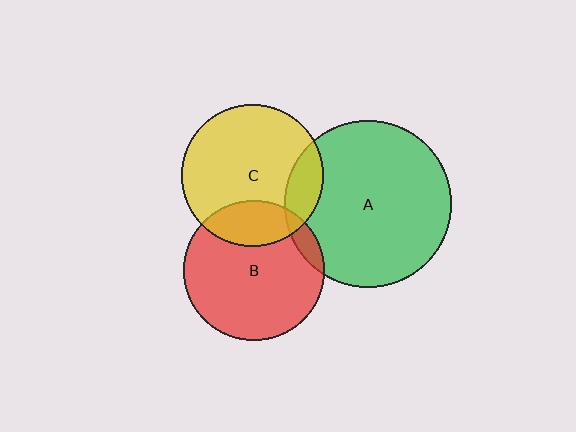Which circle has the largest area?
Circle A (green).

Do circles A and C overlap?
Yes.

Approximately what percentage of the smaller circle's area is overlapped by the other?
Approximately 15%.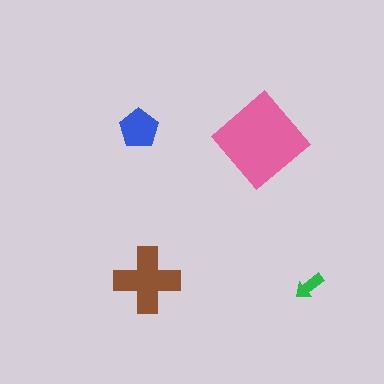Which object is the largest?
The pink diamond.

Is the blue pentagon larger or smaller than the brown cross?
Smaller.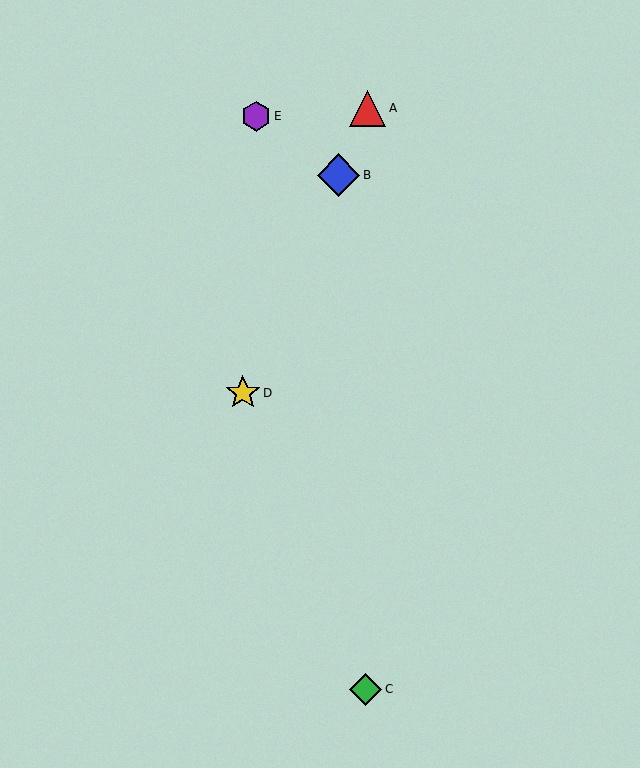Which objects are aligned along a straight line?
Objects A, B, D are aligned along a straight line.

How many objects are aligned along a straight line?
3 objects (A, B, D) are aligned along a straight line.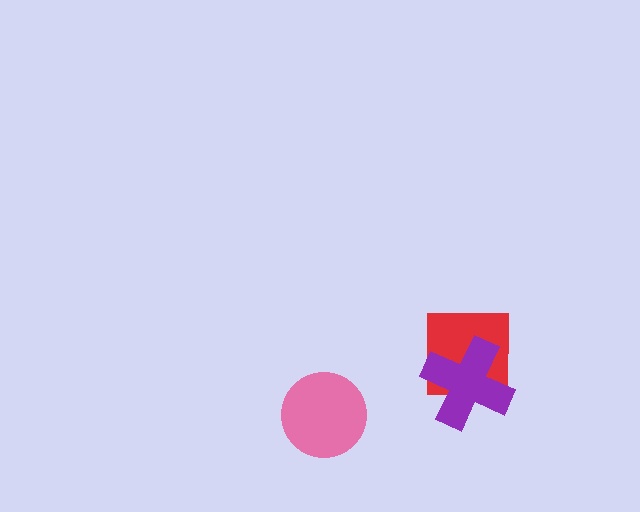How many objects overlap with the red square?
1 object overlaps with the red square.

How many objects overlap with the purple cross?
1 object overlaps with the purple cross.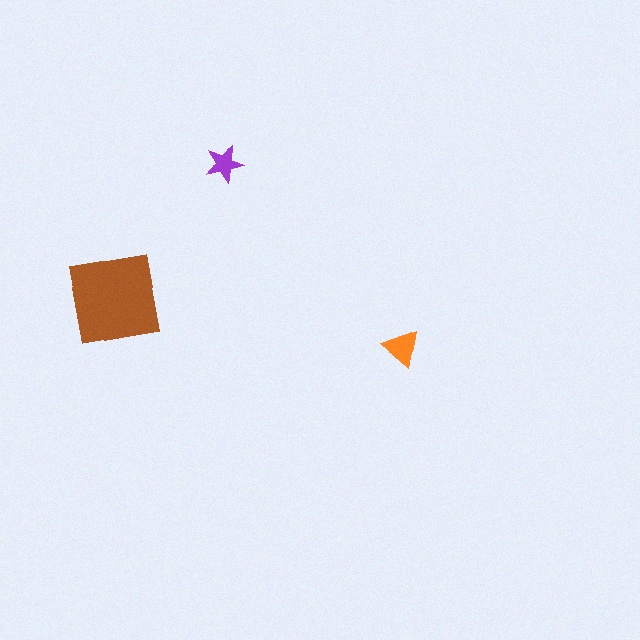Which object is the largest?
The brown square.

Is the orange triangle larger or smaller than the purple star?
Larger.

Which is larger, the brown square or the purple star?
The brown square.